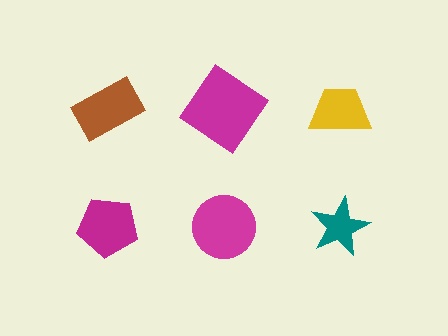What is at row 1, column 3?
A yellow trapezoid.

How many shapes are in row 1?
3 shapes.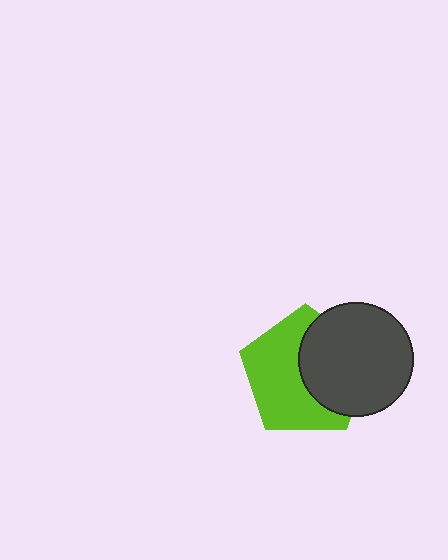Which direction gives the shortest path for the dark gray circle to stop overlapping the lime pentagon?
Moving right gives the shortest separation.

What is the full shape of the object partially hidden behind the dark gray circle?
The partially hidden object is a lime pentagon.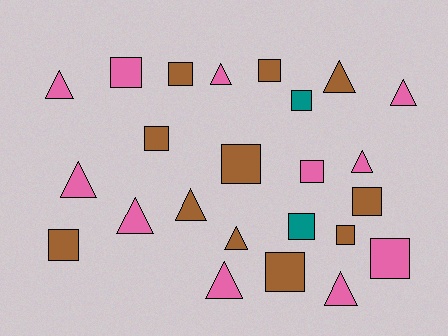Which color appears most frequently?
Pink, with 11 objects.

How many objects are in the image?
There are 24 objects.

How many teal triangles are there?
There are no teal triangles.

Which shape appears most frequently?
Square, with 13 objects.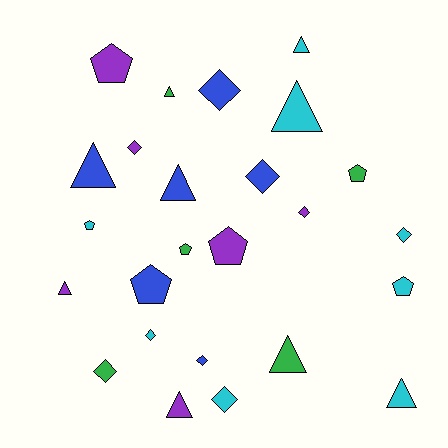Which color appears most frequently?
Cyan, with 8 objects.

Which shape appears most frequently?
Triangle, with 9 objects.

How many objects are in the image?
There are 25 objects.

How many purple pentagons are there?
There are 2 purple pentagons.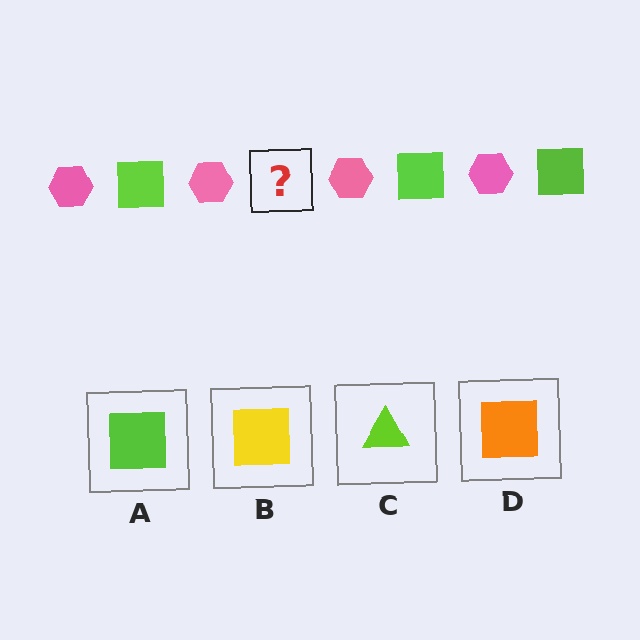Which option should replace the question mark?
Option A.